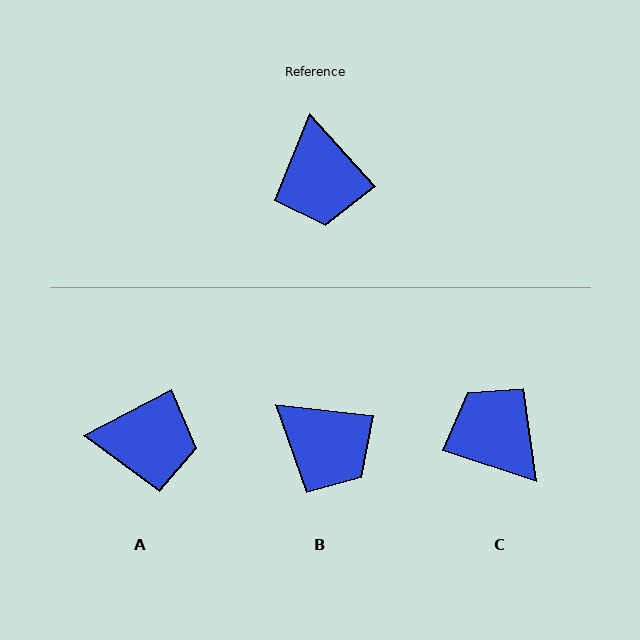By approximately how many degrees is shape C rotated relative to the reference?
Approximately 150 degrees clockwise.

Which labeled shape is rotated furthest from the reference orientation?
C, about 150 degrees away.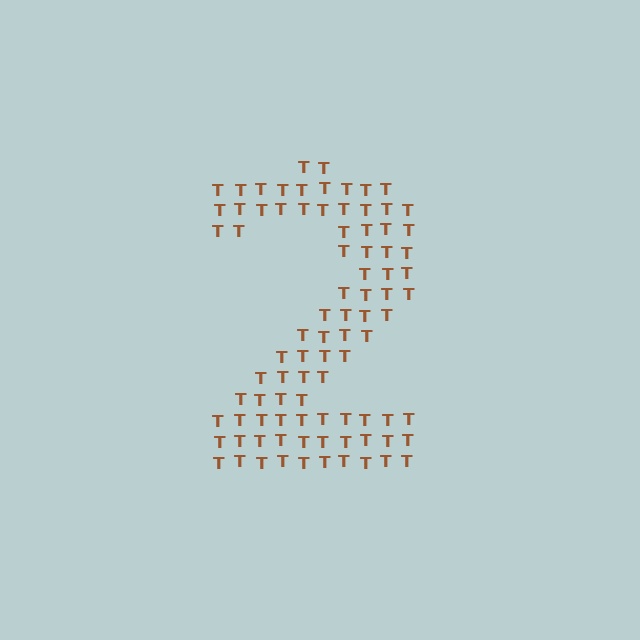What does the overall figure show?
The overall figure shows the digit 2.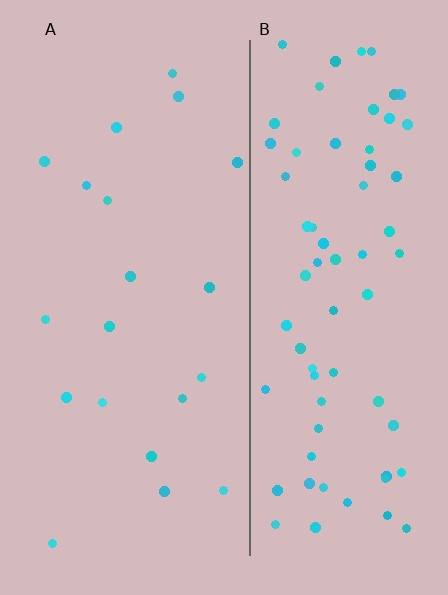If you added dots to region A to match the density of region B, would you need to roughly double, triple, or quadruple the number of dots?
Approximately quadruple.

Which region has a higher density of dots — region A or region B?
B (the right).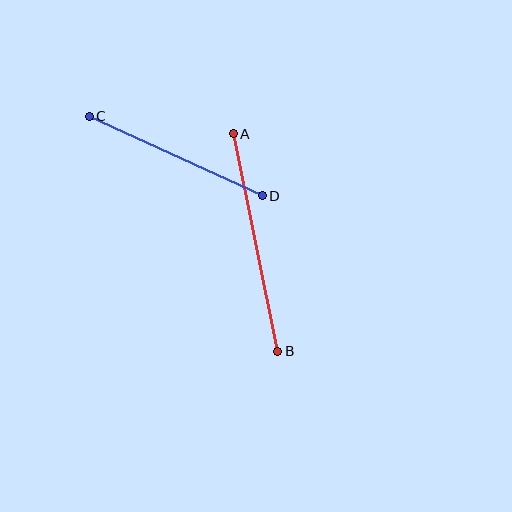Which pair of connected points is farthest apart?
Points A and B are farthest apart.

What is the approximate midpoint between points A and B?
The midpoint is at approximately (256, 243) pixels.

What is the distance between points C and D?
The distance is approximately 190 pixels.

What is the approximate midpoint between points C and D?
The midpoint is at approximately (176, 156) pixels.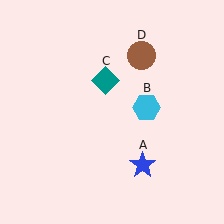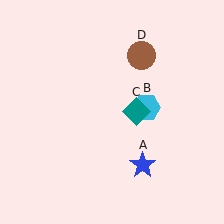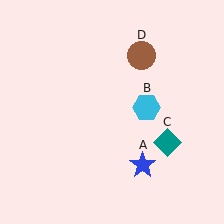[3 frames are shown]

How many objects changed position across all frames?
1 object changed position: teal diamond (object C).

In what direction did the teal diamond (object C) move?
The teal diamond (object C) moved down and to the right.